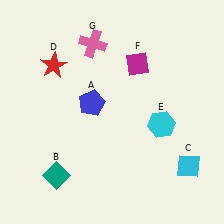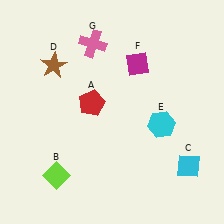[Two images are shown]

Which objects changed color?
A changed from blue to red. B changed from teal to lime. D changed from red to brown.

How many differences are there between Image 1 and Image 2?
There are 3 differences between the two images.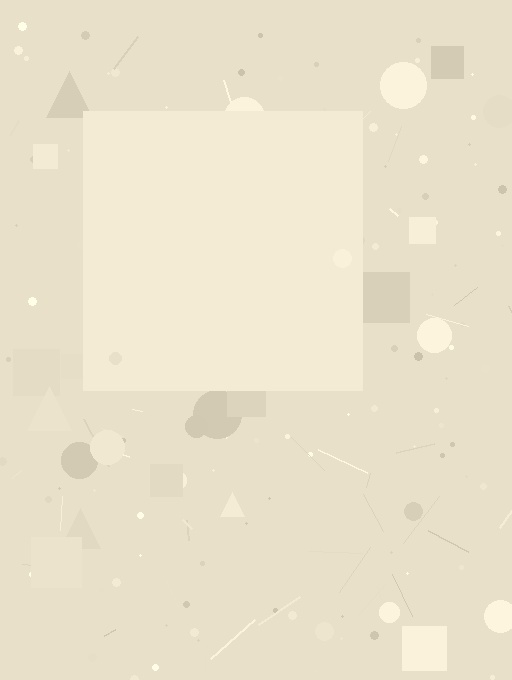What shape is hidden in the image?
A square is hidden in the image.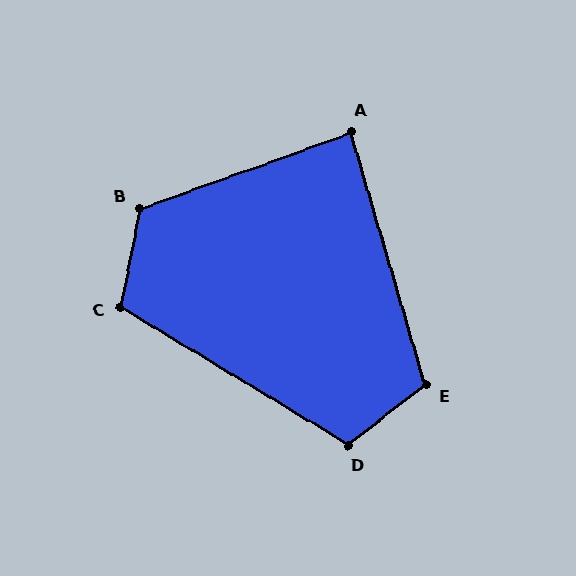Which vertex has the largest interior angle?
B, at approximately 121 degrees.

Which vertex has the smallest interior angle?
A, at approximately 87 degrees.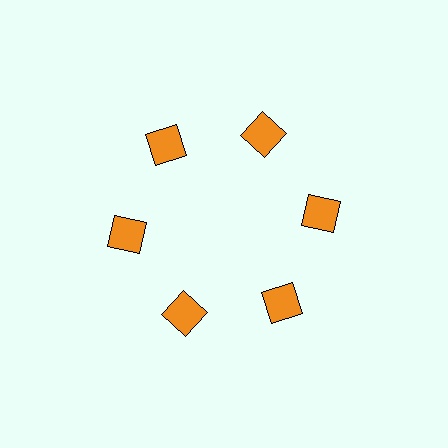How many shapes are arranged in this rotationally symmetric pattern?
There are 6 shapes, arranged in 6 groups of 1.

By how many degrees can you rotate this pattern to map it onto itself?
The pattern maps onto itself every 60 degrees of rotation.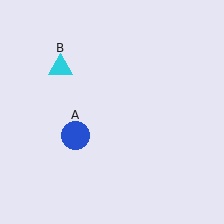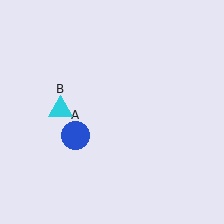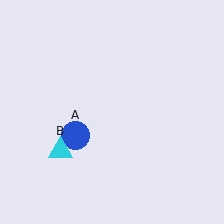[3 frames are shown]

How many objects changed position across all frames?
1 object changed position: cyan triangle (object B).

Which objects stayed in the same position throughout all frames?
Blue circle (object A) remained stationary.